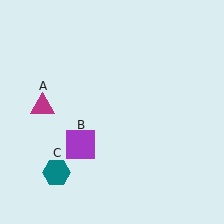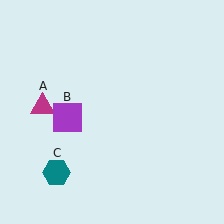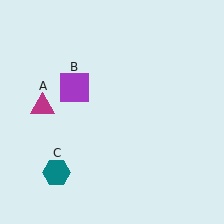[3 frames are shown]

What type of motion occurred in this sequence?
The purple square (object B) rotated clockwise around the center of the scene.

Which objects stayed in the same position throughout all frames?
Magenta triangle (object A) and teal hexagon (object C) remained stationary.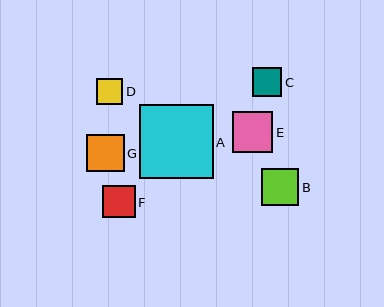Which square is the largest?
Square A is the largest with a size of approximately 73 pixels.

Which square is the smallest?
Square D is the smallest with a size of approximately 26 pixels.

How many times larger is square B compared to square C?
Square B is approximately 1.3 times the size of square C.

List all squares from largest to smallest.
From largest to smallest: A, E, B, G, F, C, D.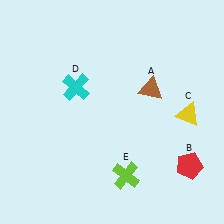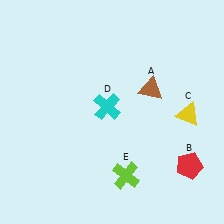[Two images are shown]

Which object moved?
The cyan cross (D) moved right.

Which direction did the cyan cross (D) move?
The cyan cross (D) moved right.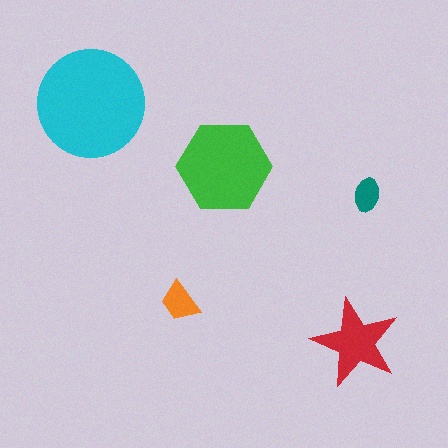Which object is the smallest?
The teal ellipse.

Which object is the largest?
The cyan circle.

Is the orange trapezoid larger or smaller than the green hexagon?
Smaller.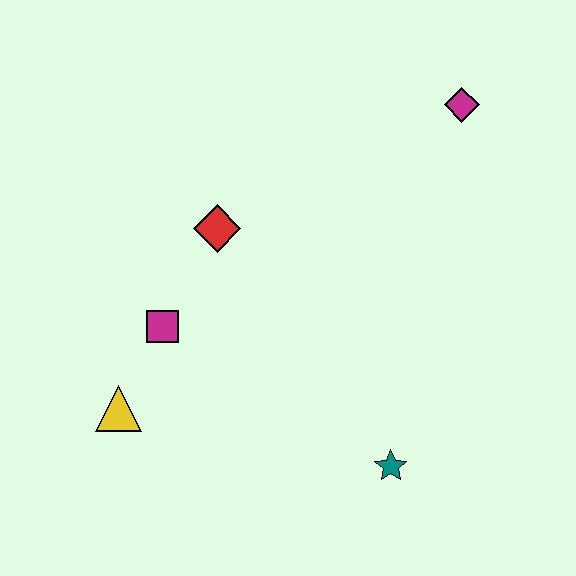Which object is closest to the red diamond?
The magenta square is closest to the red diamond.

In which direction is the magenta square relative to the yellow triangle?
The magenta square is above the yellow triangle.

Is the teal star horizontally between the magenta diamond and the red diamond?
Yes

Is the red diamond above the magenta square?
Yes